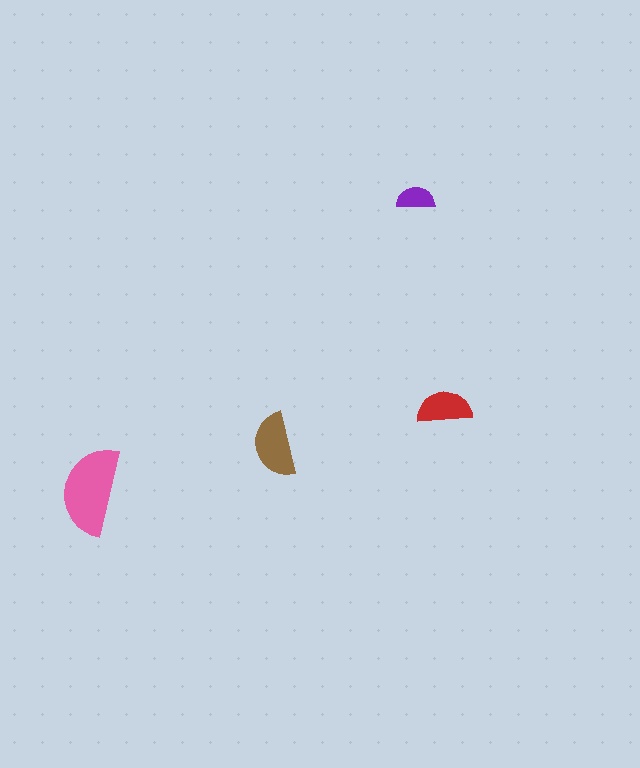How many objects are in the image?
There are 4 objects in the image.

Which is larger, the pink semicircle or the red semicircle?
The pink one.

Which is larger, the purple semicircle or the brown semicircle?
The brown one.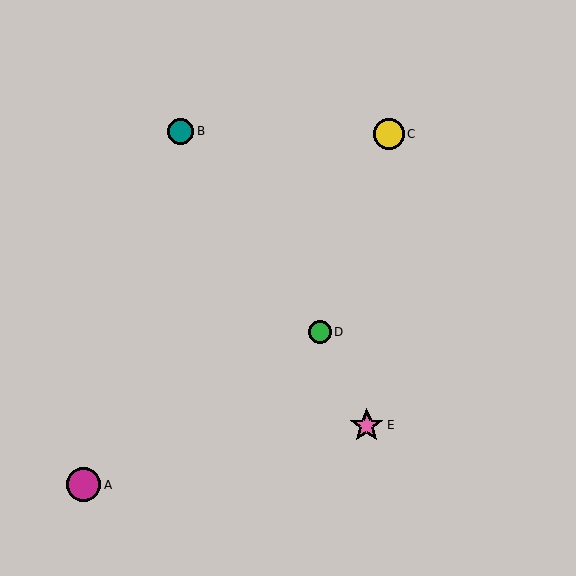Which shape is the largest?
The pink star (labeled E) is the largest.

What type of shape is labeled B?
Shape B is a teal circle.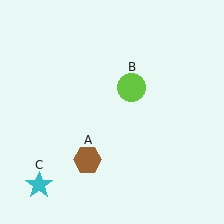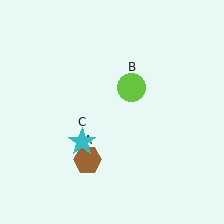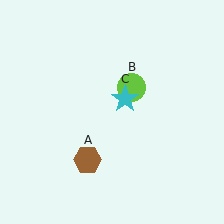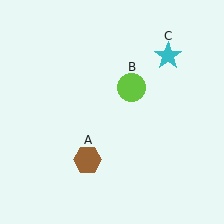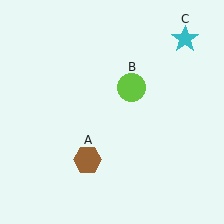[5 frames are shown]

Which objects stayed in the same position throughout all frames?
Brown hexagon (object A) and lime circle (object B) remained stationary.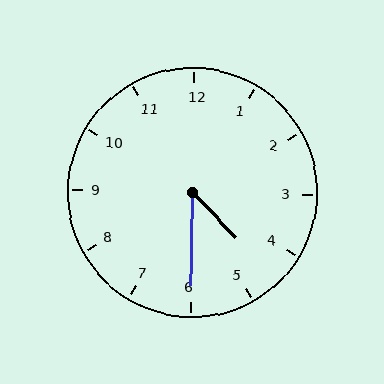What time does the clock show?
4:30.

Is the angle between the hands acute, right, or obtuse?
It is acute.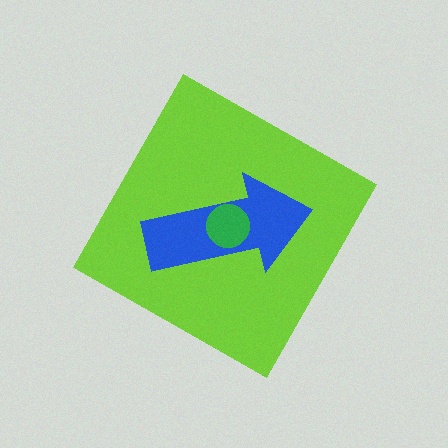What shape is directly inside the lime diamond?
The blue arrow.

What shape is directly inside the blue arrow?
The green circle.